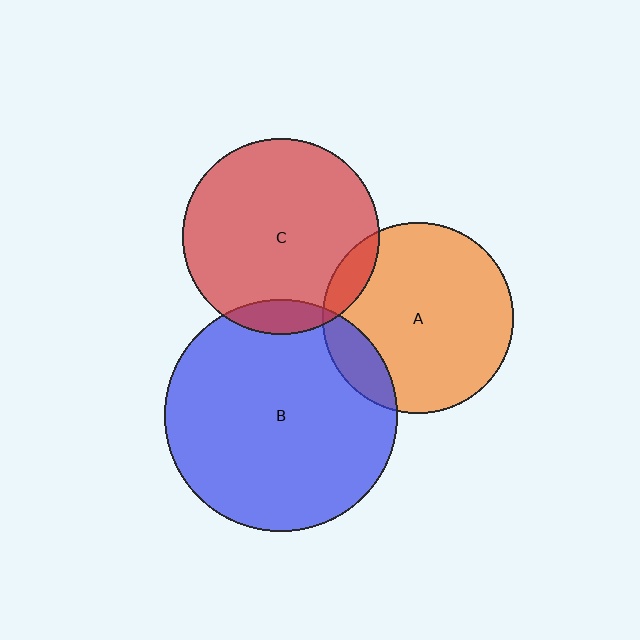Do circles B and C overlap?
Yes.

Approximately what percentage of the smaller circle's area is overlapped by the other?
Approximately 10%.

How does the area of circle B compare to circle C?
Approximately 1.4 times.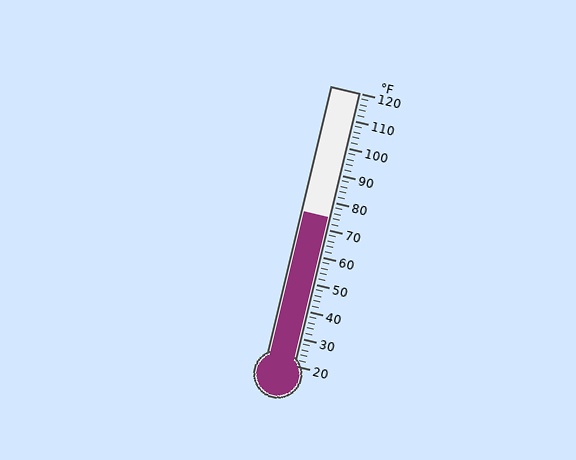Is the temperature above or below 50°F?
The temperature is above 50°F.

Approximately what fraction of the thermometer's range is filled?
The thermometer is filled to approximately 55% of its range.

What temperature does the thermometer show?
The thermometer shows approximately 74°F.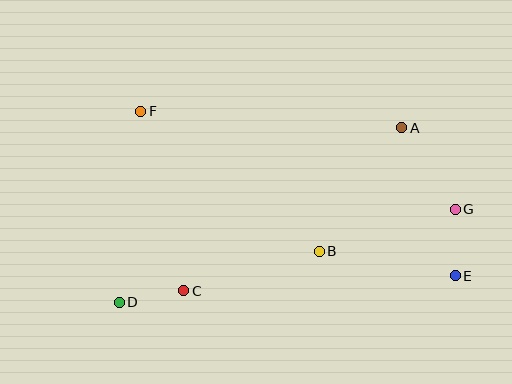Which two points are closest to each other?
Points C and D are closest to each other.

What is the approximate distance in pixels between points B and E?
The distance between B and E is approximately 138 pixels.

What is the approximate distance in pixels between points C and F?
The distance between C and F is approximately 185 pixels.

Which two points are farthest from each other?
Points E and F are farthest from each other.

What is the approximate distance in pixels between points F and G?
The distance between F and G is approximately 329 pixels.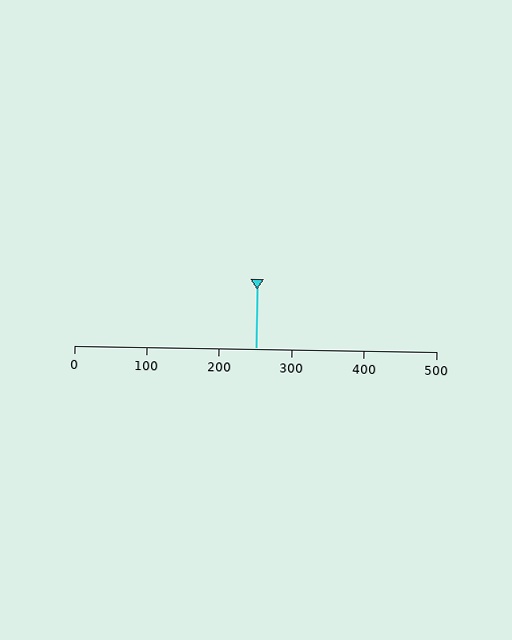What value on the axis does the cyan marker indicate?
The marker indicates approximately 250.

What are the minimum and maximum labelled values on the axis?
The axis runs from 0 to 500.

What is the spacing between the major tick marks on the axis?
The major ticks are spaced 100 apart.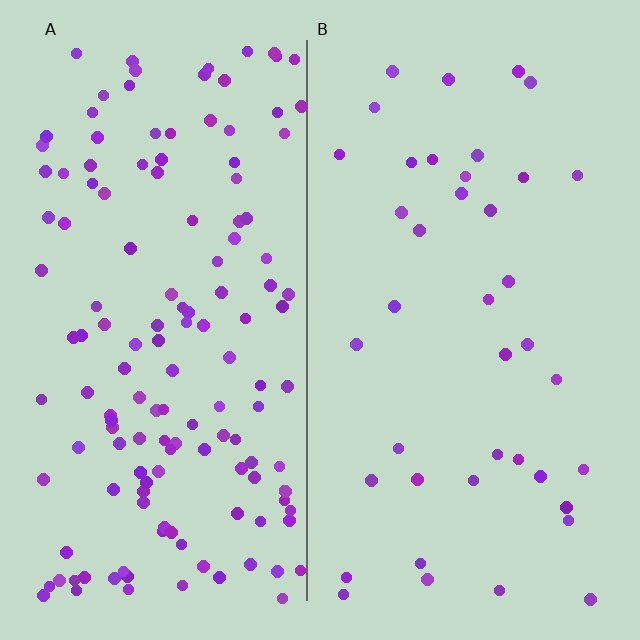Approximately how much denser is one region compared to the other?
Approximately 3.5× — region A over region B.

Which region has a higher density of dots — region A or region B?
A (the left).